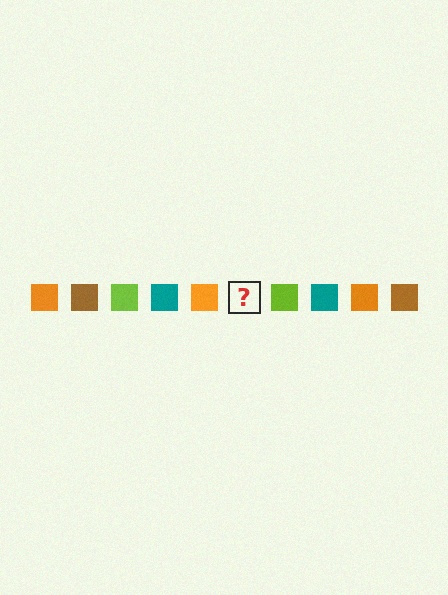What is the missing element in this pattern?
The missing element is a brown square.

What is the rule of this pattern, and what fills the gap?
The rule is that the pattern cycles through orange, brown, lime, teal squares. The gap should be filled with a brown square.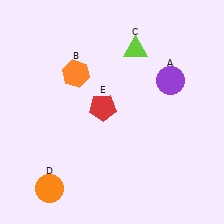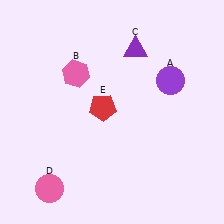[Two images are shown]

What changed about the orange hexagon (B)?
In Image 1, B is orange. In Image 2, it changed to pink.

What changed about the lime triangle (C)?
In Image 1, C is lime. In Image 2, it changed to purple.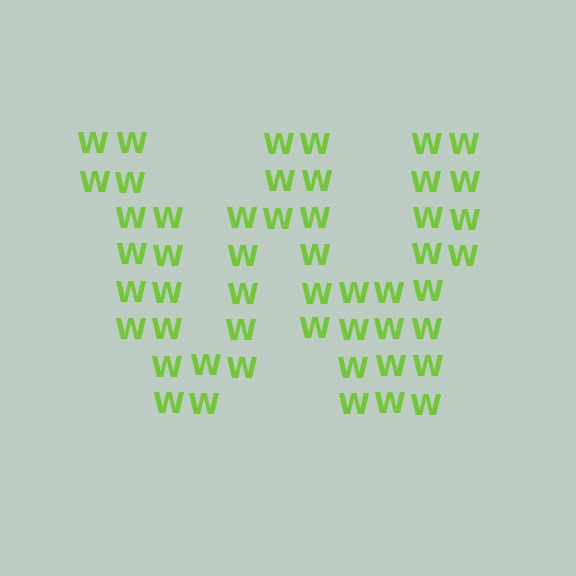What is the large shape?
The large shape is the letter W.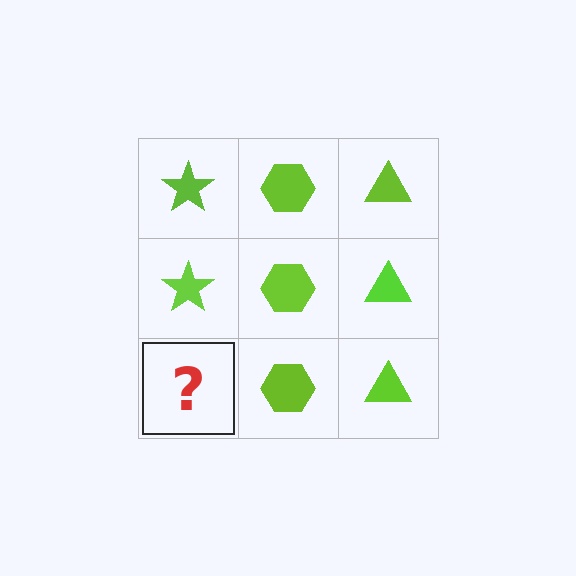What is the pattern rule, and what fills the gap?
The rule is that each column has a consistent shape. The gap should be filled with a lime star.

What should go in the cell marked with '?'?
The missing cell should contain a lime star.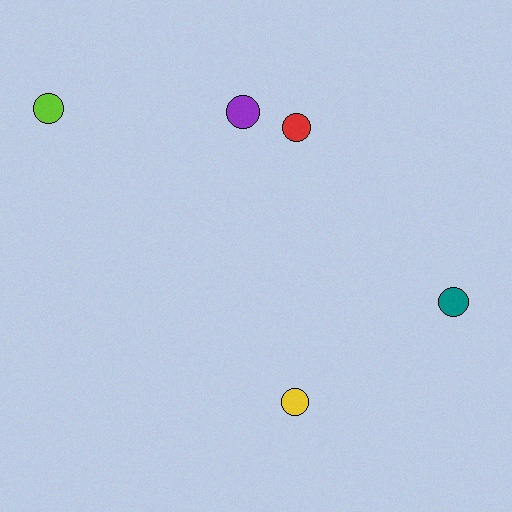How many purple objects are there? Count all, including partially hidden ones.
There is 1 purple object.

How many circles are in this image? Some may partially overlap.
There are 5 circles.